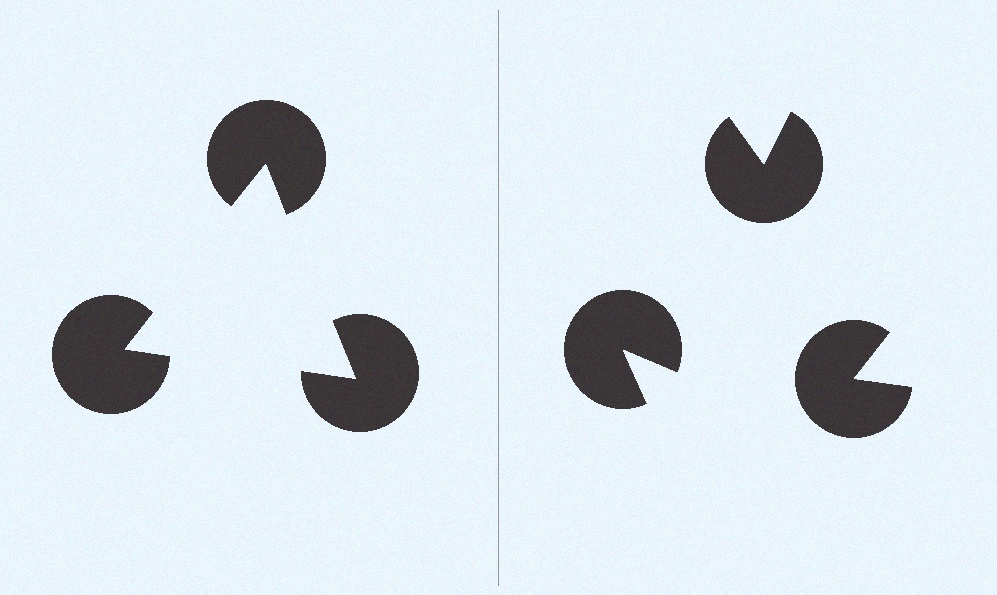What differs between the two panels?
The pac-man discs are positioned identically on both sides; only the wedge orientations differ. On the left they align to a triangle; on the right they are misaligned.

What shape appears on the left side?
An illusory triangle.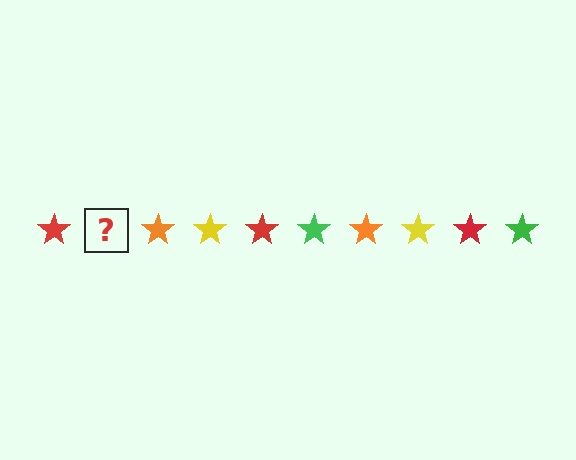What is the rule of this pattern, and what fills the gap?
The rule is that the pattern cycles through red, green, orange, yellow stars. The gap should be filled with a green star.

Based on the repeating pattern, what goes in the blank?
The blank should be a green star.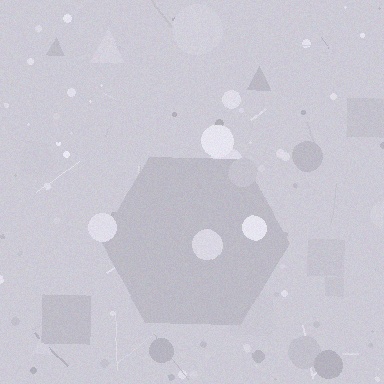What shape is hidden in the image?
A hexagon is hidden in the image.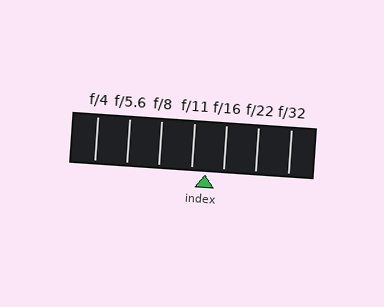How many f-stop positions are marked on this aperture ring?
There are 7 f-stop positions marked.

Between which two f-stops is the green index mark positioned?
The index mark is between f/11 and f/16.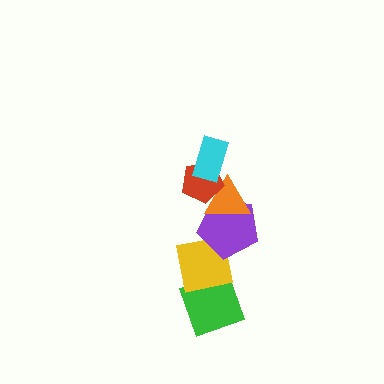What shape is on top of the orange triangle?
The red pentagon is on top of the orange triangle.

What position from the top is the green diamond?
The green diamond is 6th from the top.